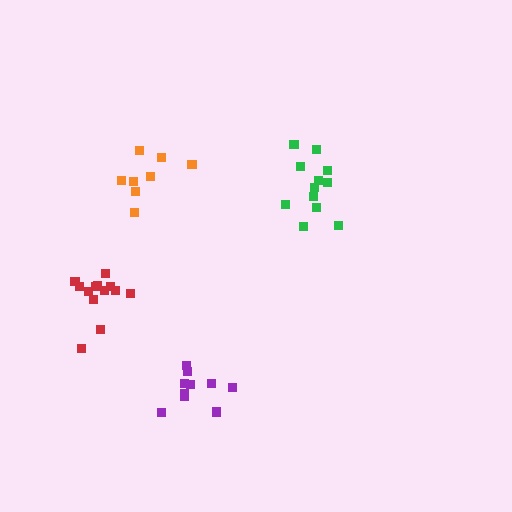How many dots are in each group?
Group 1: 8 dots, Group 2: 10 dots, Group 3: 12 dots, Group 4: 13 dots (43 total).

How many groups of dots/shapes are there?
There are 4 groups.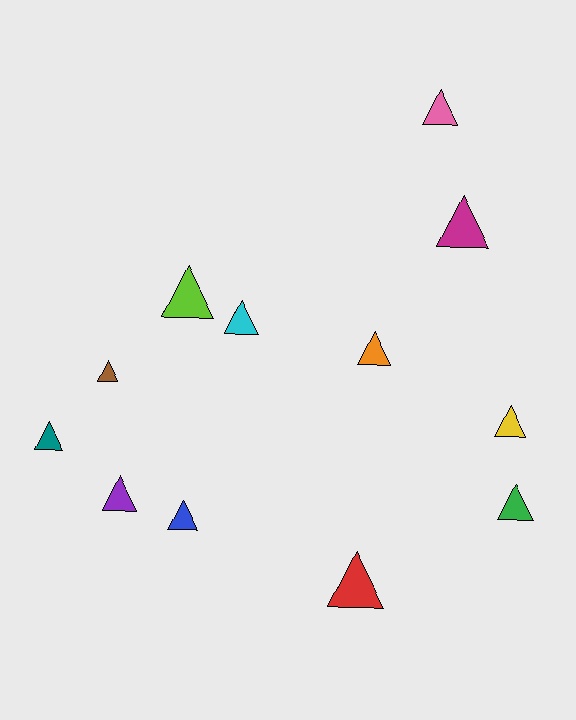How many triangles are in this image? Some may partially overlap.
There are 12 triangles.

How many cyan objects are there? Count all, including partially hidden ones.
There is 1 cyan object.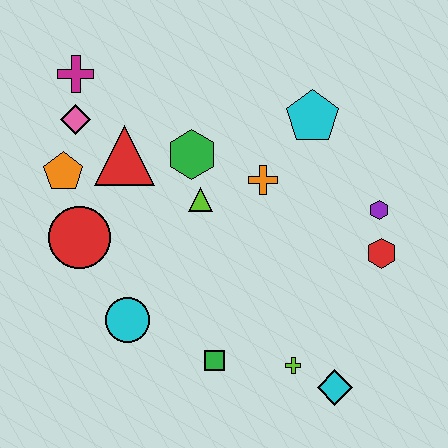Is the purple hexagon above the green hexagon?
No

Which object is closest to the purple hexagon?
The red hexagon is closest to the purple hexagon.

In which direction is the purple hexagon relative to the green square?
The purple hexagon is to the right of the green square.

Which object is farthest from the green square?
The magenta cross is farthest from the green square.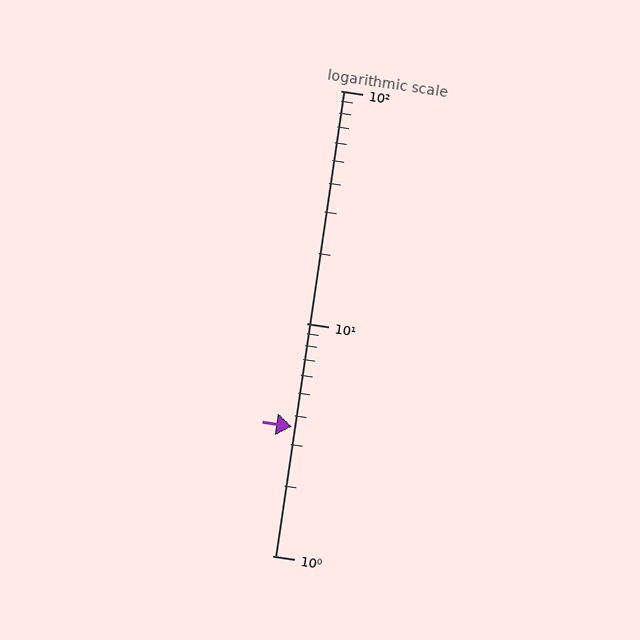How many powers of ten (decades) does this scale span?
The scale spans 2 decades, from 1 to 100.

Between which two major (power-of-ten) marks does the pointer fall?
The pointer is between 1 and 10.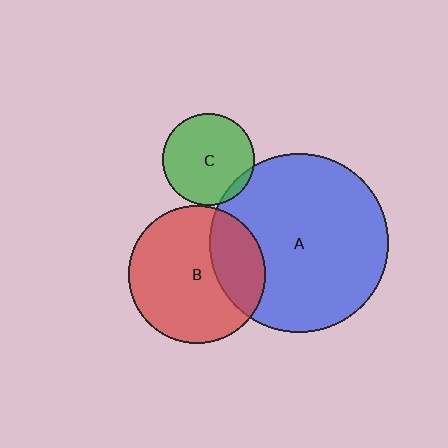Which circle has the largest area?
Circle A (blue).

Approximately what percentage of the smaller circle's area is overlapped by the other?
Approximately 5%.